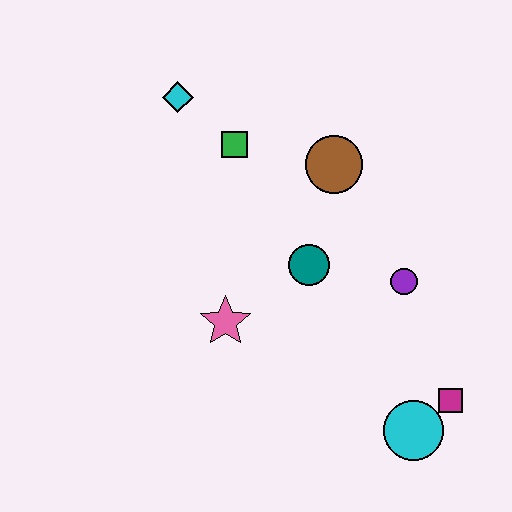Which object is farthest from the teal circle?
The cyan diamond is farthest from the teal circle.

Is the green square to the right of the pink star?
Yes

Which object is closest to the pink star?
The teal circle is closest to the pink star.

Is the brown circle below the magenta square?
No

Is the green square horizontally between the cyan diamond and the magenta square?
Yes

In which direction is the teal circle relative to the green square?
The teal circle is below the green square.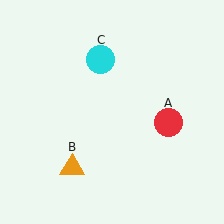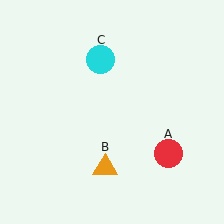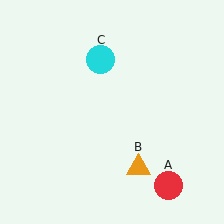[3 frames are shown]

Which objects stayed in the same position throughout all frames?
Cyan circle (object C) remained stationary.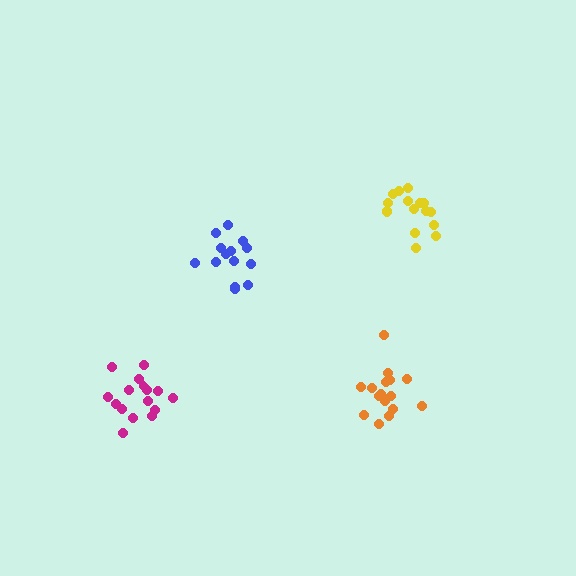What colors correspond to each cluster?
The clusters are colored: yellow, blue, magenta, orange.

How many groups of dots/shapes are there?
There are 4 groups.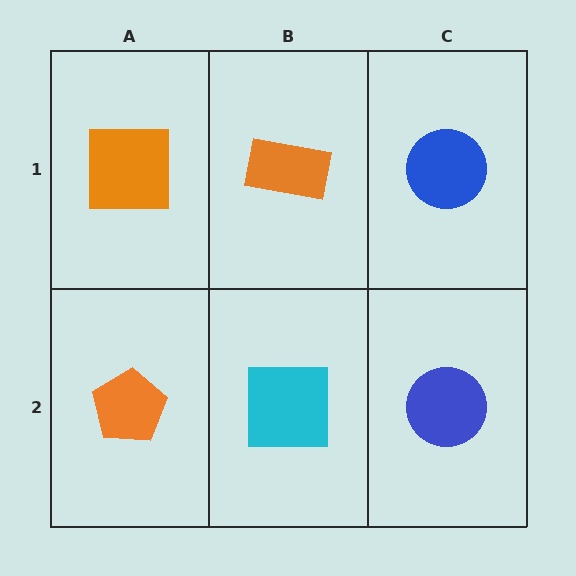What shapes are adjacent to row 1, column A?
An orange pentagon (row 2, column A), an orange rectangle (row 1, column B).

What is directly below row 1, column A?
An orange pentagon.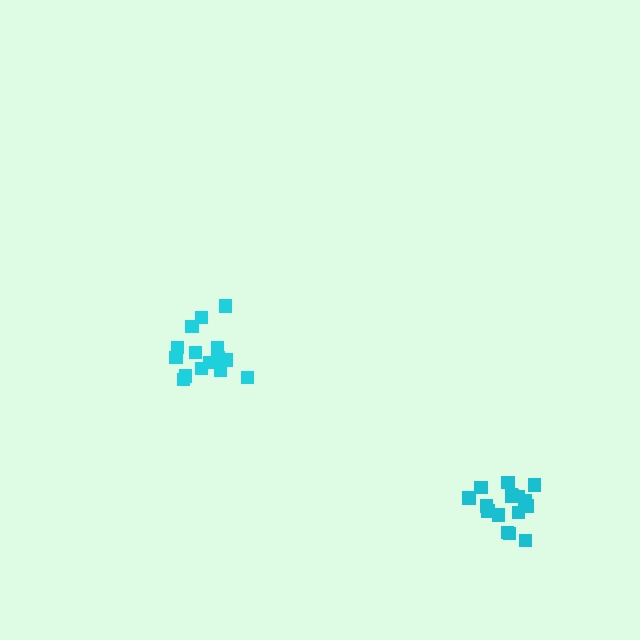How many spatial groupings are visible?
There are 2 spatial groupings.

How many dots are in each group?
Group 1: 16 dots, Group 2: 16 dots (32 total).